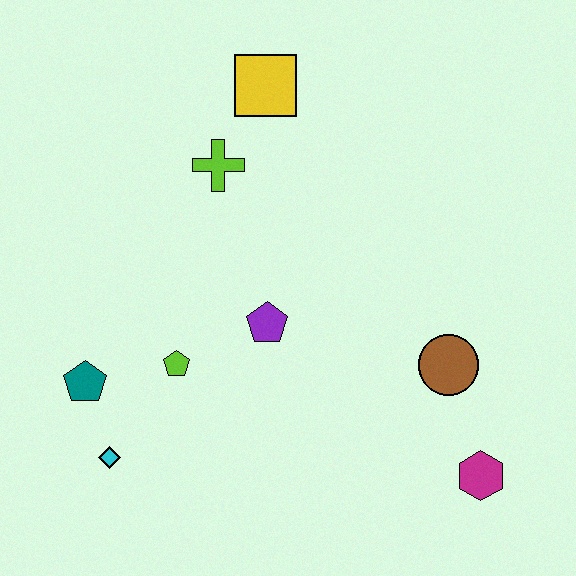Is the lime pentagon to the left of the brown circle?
Yes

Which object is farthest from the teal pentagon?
The magenta hexagon is farthest from the teal pentagon.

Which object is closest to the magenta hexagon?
The brown circle is closest to the magenta hexagon.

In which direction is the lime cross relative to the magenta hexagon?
The lime cross is above the magenta hexagon.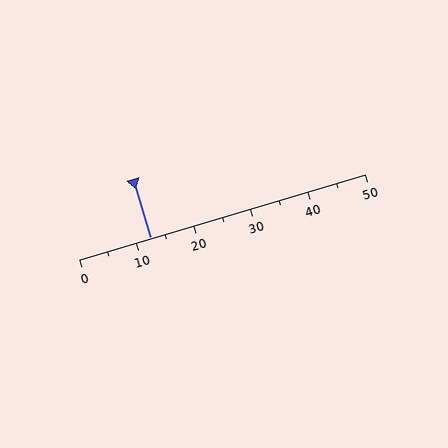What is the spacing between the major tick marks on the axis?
The major ticks are spaced 10 apart.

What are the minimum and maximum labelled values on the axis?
The axis runs from 0 to 50.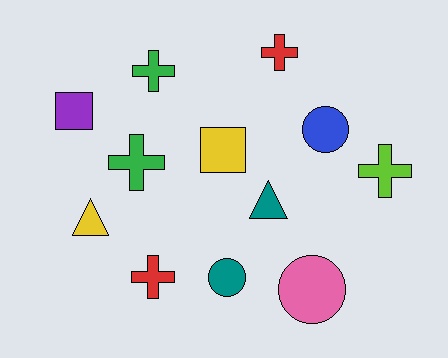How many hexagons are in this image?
There are no hexagons.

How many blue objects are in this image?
There is 1 blue object.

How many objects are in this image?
There are 12 objects.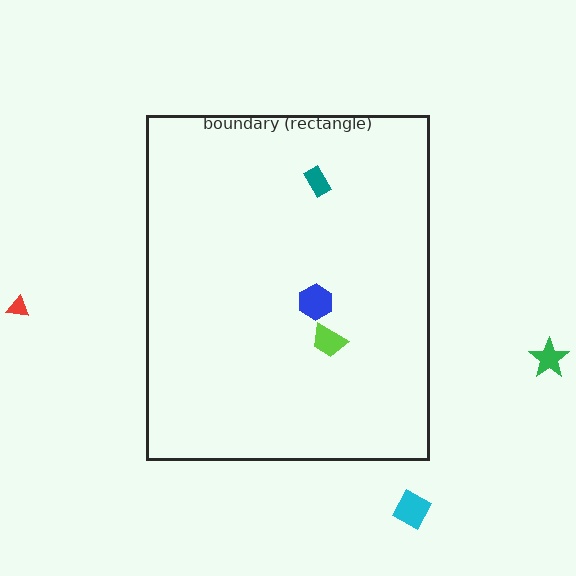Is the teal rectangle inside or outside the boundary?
Inside.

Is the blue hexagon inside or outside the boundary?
Inside.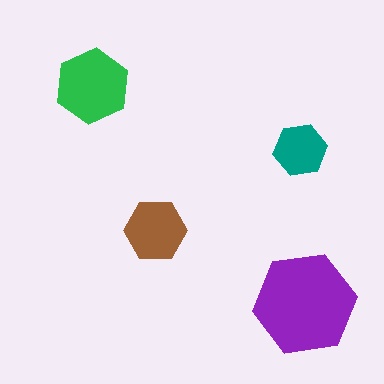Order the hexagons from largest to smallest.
the purple one, the green one, the brown one, the teal one.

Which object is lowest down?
The purple hexagon is bottommost.